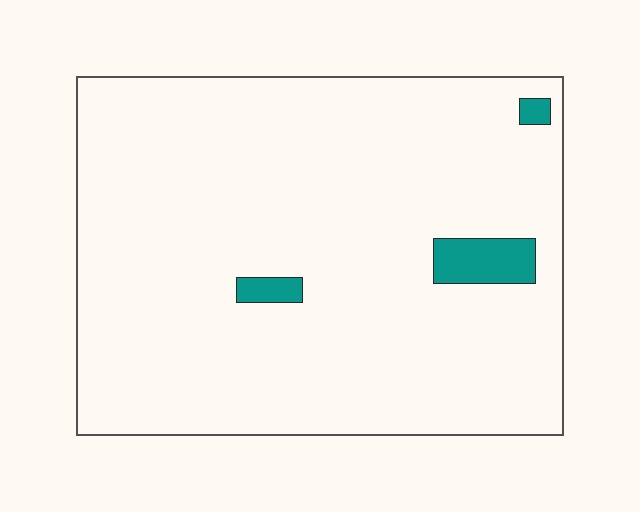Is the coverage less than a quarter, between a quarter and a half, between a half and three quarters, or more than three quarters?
Less than a quarter.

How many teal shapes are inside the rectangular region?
3.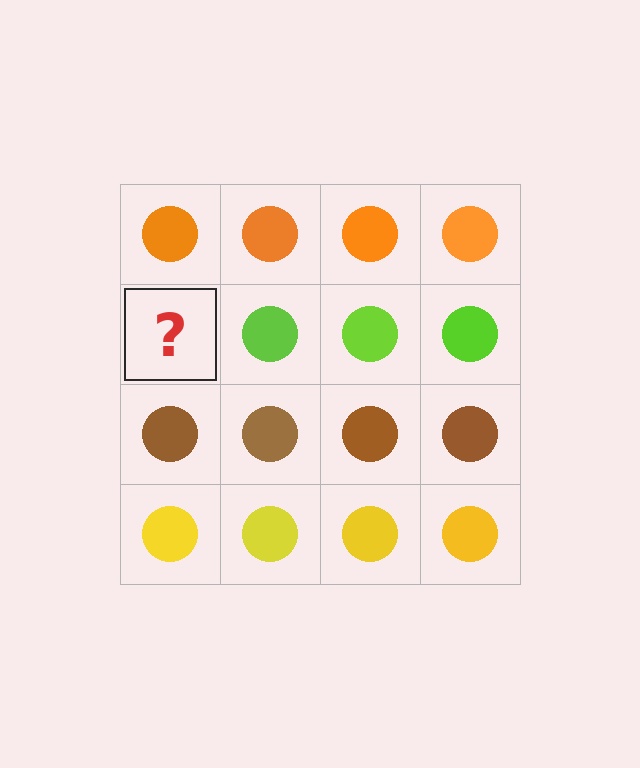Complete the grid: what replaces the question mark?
The question mark should be replaced with a lime circle.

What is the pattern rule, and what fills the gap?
The rule is that each row has a consistent color. The gap should be filled with a lime circle.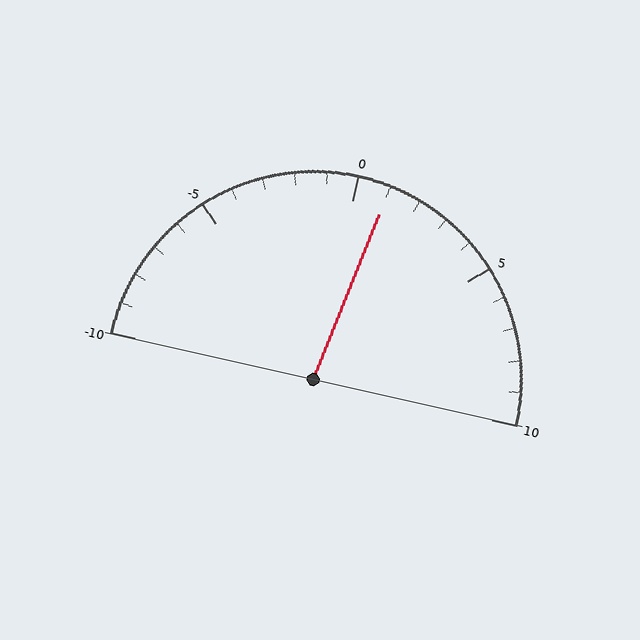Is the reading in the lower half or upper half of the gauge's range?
The reading is in the upper half of the range (-10 to 10).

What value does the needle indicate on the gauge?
The needle indicates approximately 1.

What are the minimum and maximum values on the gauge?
The gauge ranges from -10 to 10.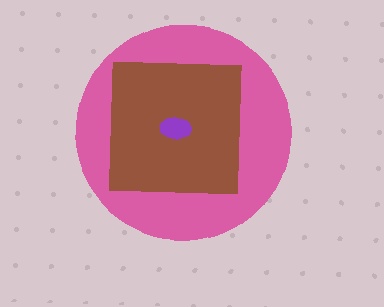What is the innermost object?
The purple ellipse.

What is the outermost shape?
The pink circle.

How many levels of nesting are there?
3.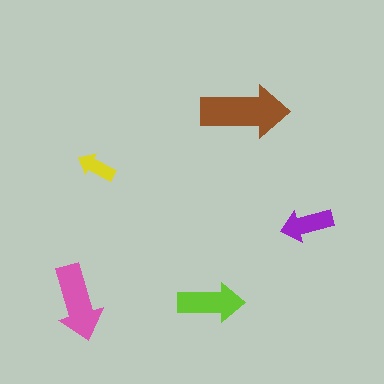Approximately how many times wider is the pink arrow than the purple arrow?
About 1.5 times wider.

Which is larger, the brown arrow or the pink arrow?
The brown one.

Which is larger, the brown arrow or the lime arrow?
The brown one.